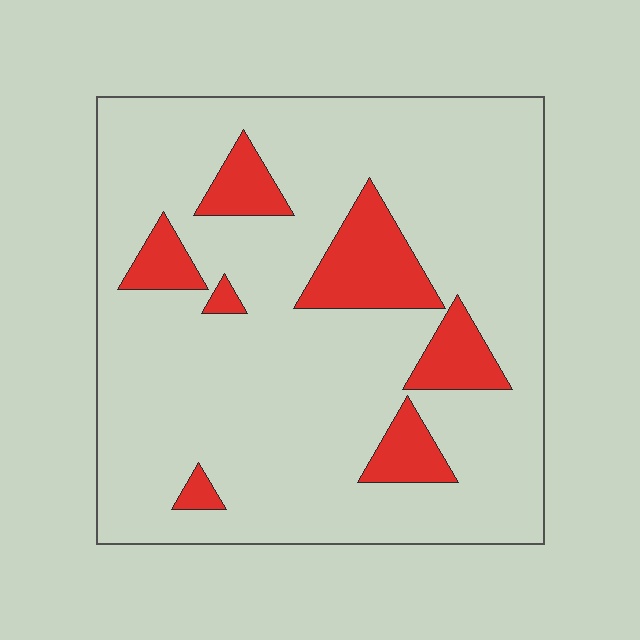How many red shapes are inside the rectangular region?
7.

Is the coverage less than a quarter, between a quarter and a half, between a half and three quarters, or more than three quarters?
Less than a quarter.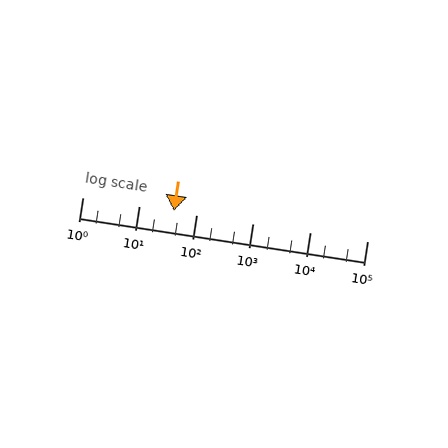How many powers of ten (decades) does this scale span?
The scale spans 5 decades, from 1 to 100000.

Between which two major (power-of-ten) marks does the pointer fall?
The pointer is between 10 and 100.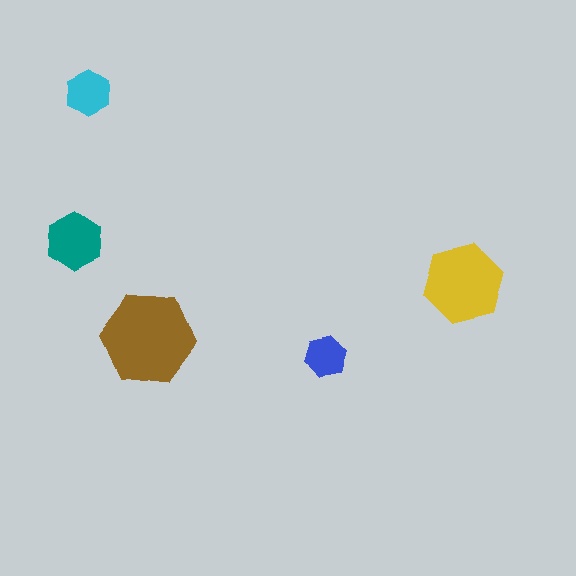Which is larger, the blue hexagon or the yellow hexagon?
The yellow one.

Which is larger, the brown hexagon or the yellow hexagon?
The brown one.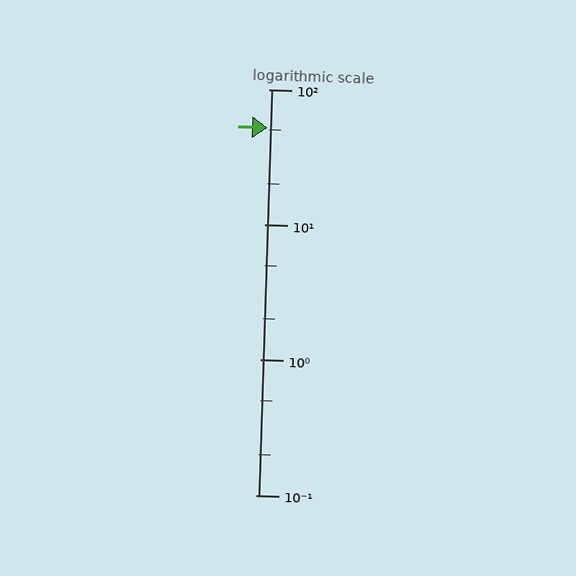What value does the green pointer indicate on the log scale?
The pointer indicates approximately 52.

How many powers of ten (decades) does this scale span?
The scale spans 3 decades, from 0.1 to 100.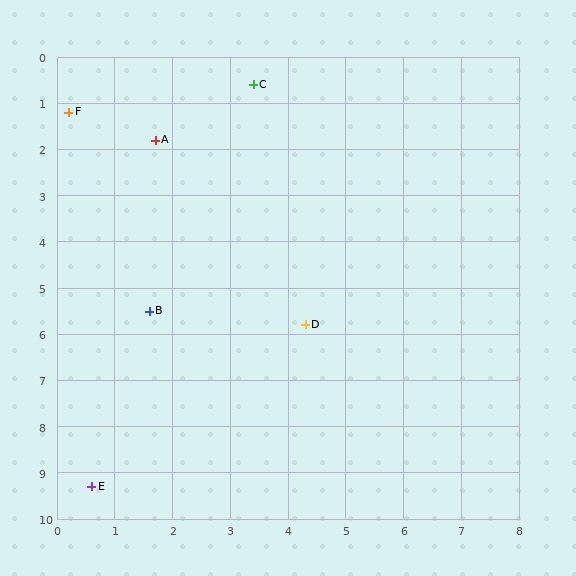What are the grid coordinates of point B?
Point B is at approximately (1.6, 5.5).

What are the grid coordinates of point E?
Point E is at approximately (0.6, 9.3).